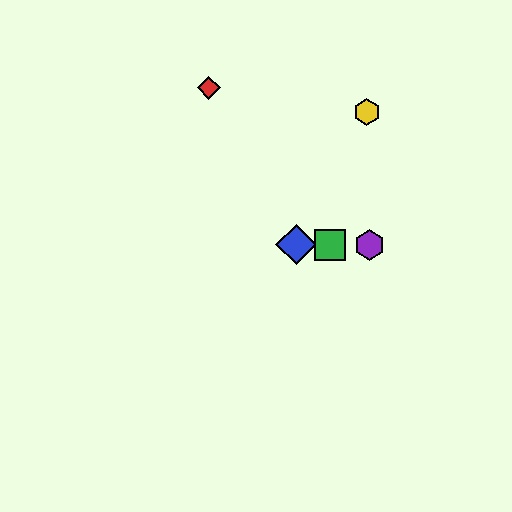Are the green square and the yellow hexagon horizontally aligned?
No, the green square is at y≈245 and the yellow hexagon is at y≈112.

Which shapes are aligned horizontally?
The blue diamond, the green square, the purple hexagon are aligned horizontally.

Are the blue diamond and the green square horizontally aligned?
Yes, both are at y≈245.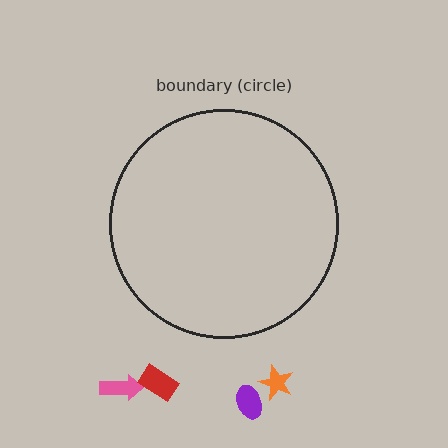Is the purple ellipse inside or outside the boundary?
Outside.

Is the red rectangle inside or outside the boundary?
Outside.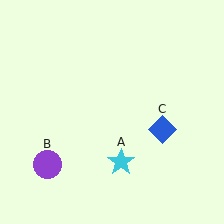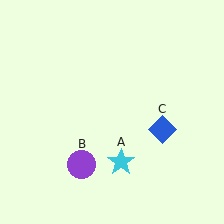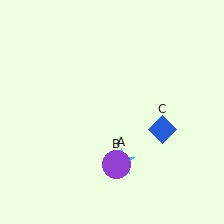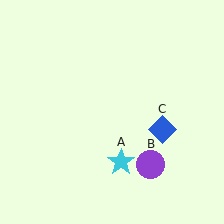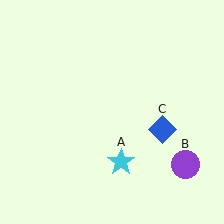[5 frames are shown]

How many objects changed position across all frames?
1 object changed position: purple circle (object B).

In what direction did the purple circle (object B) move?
The purple circle (object B) moved right.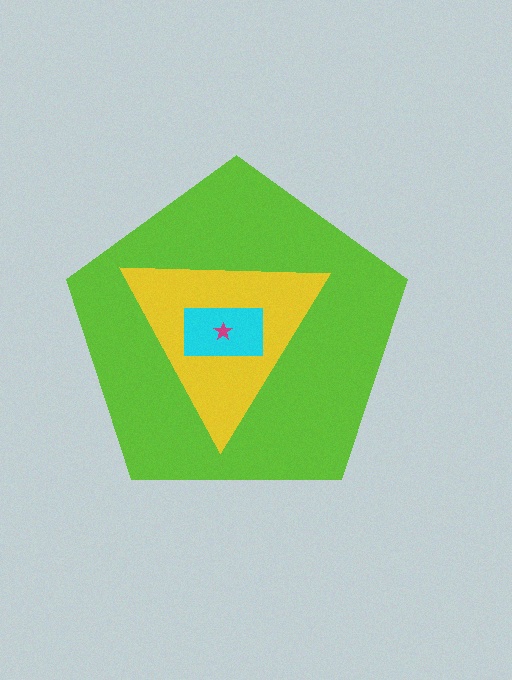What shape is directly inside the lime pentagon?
The yellow triangle.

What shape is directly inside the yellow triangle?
The cyan rectangle.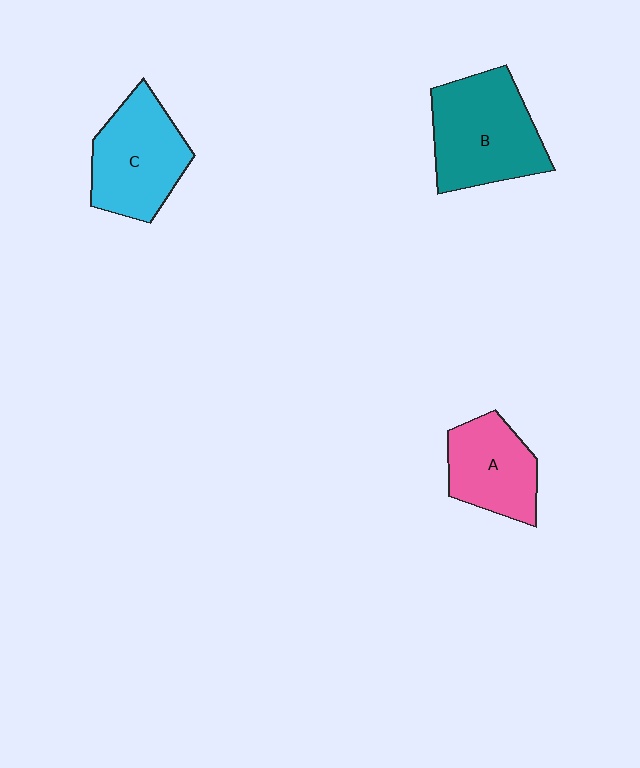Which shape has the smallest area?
Shape A (pink).